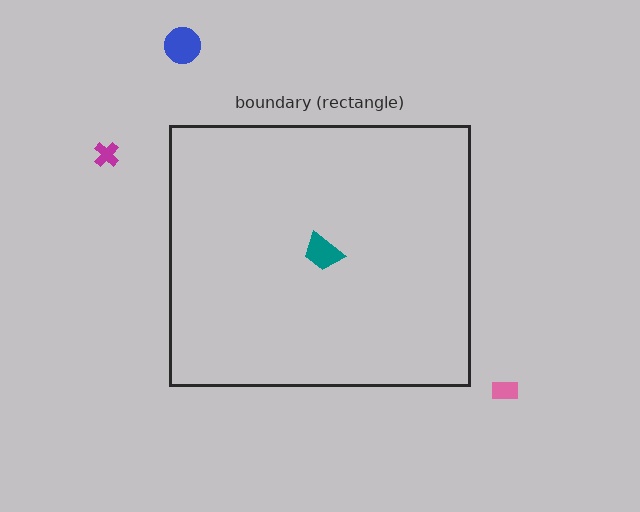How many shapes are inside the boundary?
1 inside, 3 outside.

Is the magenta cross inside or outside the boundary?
Outside.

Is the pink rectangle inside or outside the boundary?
Outside.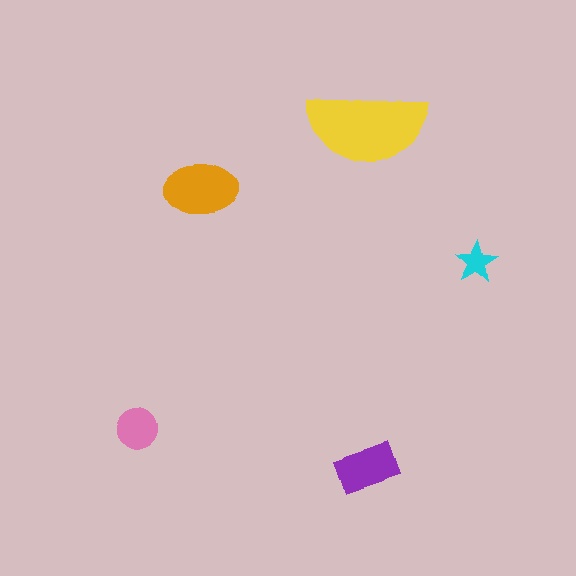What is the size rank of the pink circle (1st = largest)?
4th.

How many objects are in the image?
There are 5 objects in the image.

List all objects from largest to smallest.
The yellow semicircle, the orange ellipse, the purple rectangle, the pink circle, the cyan star.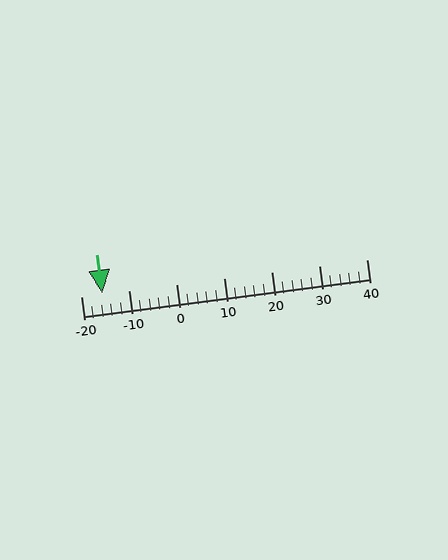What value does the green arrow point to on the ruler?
The green arrow points to approximately -16.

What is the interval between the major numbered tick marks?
The major tick marks are spaced 10 units apart.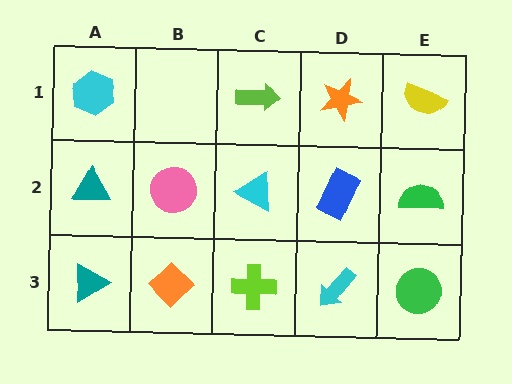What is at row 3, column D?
A cyan arrow.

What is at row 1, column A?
A cyan hexagon.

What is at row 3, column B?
An orange diamond.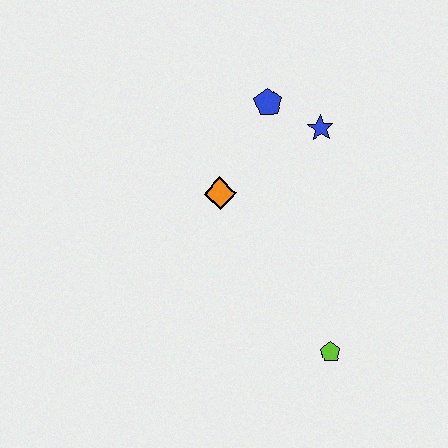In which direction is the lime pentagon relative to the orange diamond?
The lime pentagon is below the orange diamond.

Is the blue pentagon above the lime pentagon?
Yes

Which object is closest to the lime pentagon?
The orange diamond is closest to the lime pentagon.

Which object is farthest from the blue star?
The lime pentagon is farthest from the blue star.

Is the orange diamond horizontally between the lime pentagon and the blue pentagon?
No